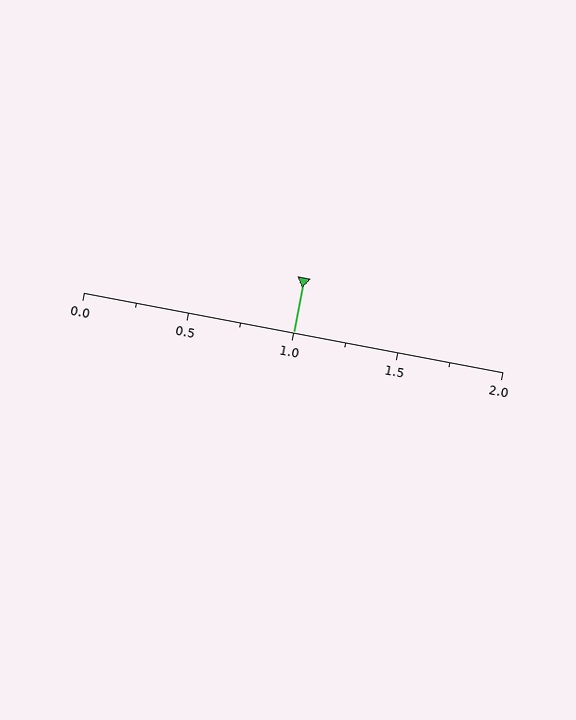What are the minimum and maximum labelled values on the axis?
The axis runs from 0.0 to 2.0.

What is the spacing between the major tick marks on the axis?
The major ticks are spaced 0.5 apart.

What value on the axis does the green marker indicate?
The marker indicates approximately 1.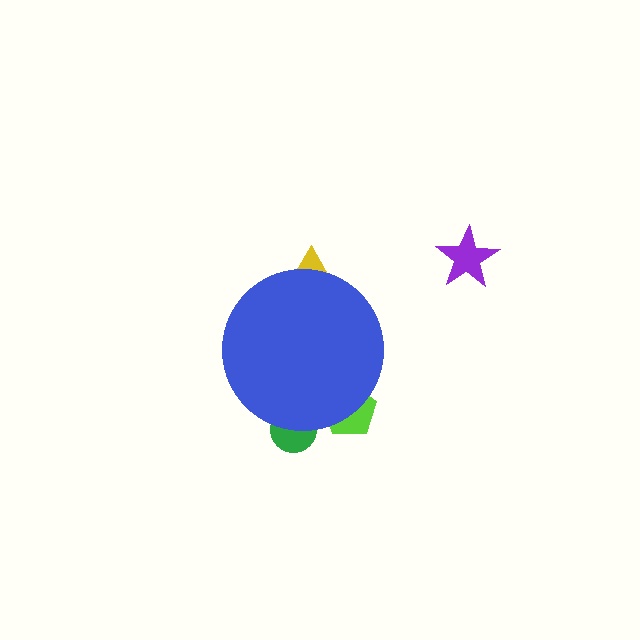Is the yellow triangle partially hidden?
Yes, the yellow triangle is partially hidden behind the blue circle.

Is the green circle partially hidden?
Yes, the green circle is partially hidden behind the blue circle.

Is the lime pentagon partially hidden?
Yes, the lime pentagon is partially hidden behind the blue circle.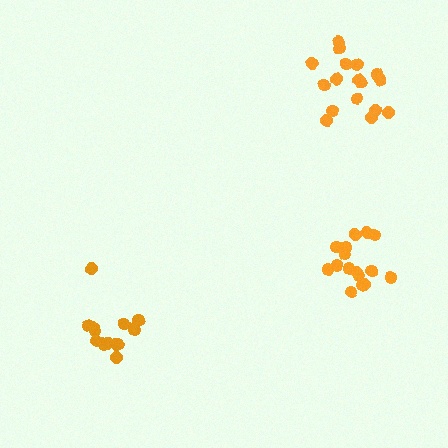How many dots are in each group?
Group 1: 17 dots, Group 2: 15 dots, Group 3: 17 dots (49 total).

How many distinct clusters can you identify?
There are 3 distinct clusters.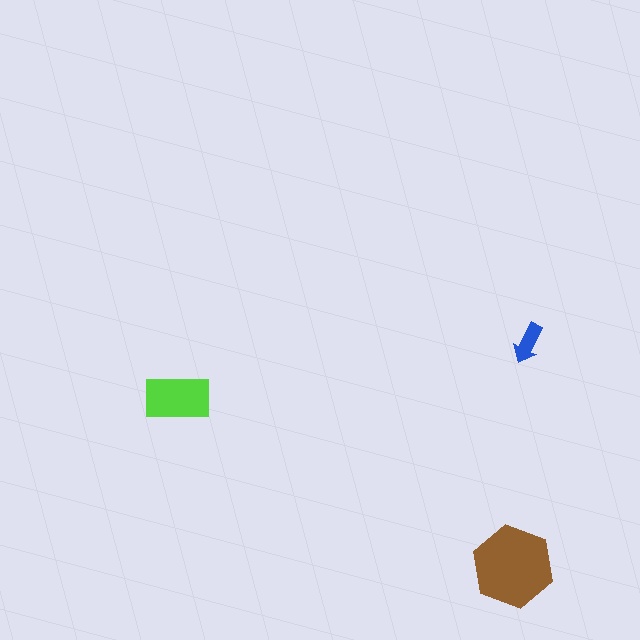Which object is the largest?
The brown hexagon.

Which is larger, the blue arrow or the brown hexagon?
The brown hexagon.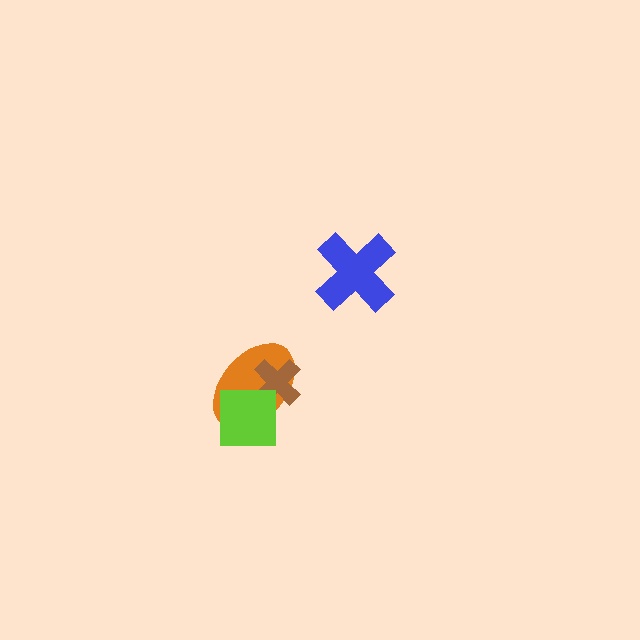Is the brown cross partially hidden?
Yes, it is partially covered by another shape.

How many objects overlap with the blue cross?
0 objects overlap with the blue cross.